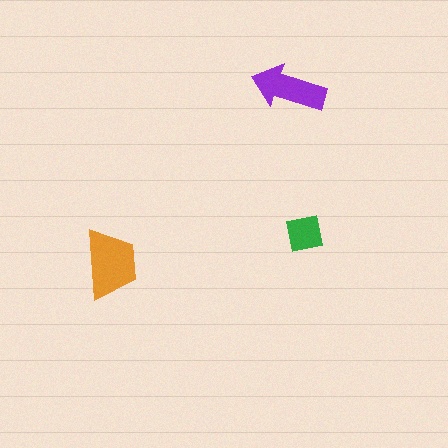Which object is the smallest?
The green square.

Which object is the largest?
The orange trapezoid.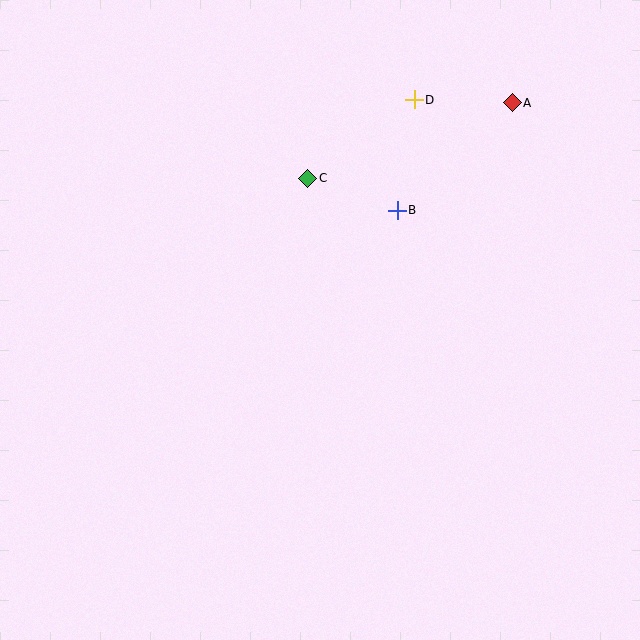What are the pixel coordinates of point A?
Point A is at (512, 103).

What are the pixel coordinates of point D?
Point D is at (414, 100).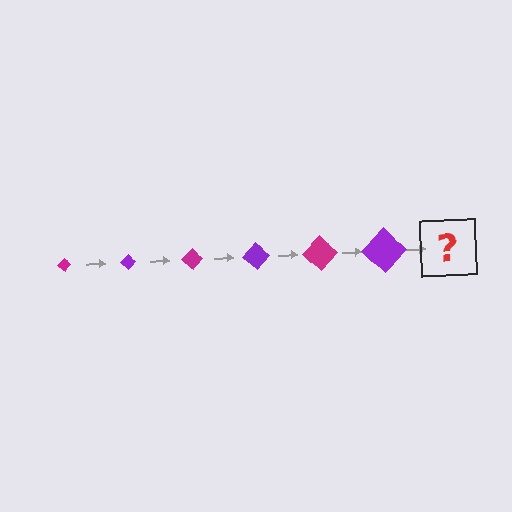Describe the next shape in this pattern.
It should be a magenta diamond, larger than the previous one.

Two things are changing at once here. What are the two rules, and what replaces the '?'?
The two rules are that the diamond grows larger each step and the color cycles through magenta and purple. The '?' should be a magenta diamond, larger than the previous one.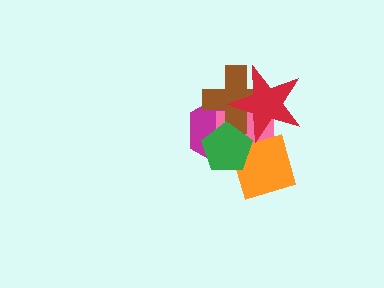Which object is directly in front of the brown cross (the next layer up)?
The red star is directly in front of the brown cross.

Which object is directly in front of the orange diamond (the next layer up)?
The red star is directly in front of the orange diamond.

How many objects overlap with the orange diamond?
4 objects overlap with the orange diamond.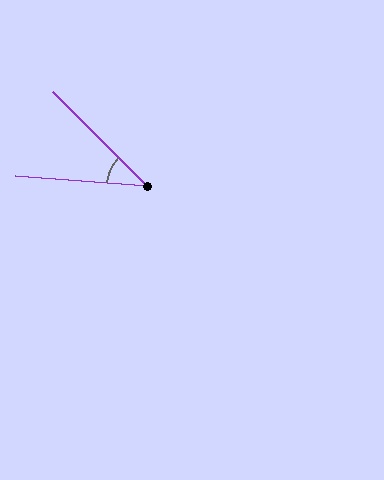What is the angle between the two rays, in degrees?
Approximately 41 degrees.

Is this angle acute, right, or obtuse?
It is acute.